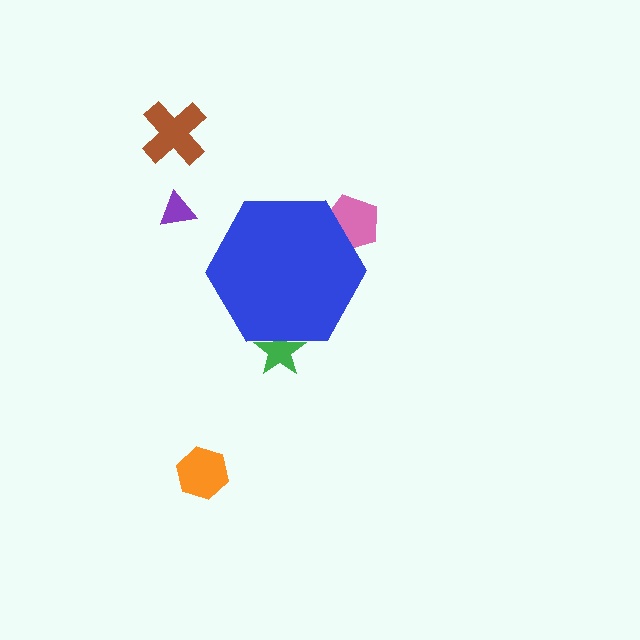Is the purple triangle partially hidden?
No, the purple triangle is fully visible.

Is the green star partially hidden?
Yes, the green star is partially hidden behind the blue hexagon.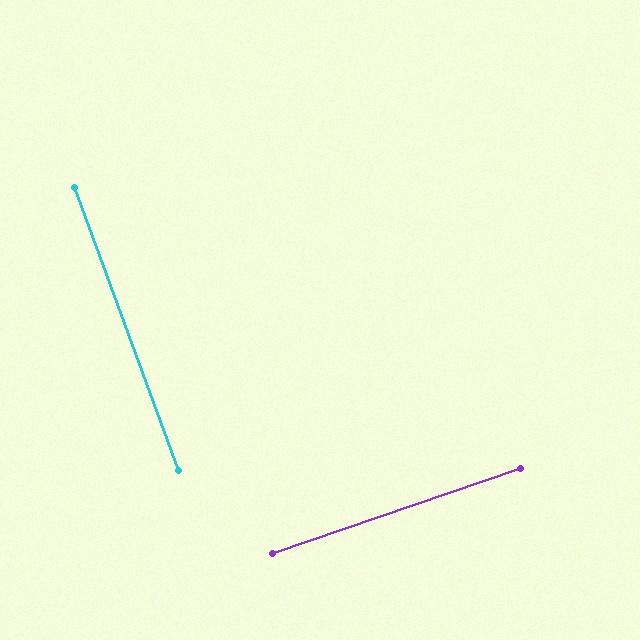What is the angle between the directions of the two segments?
Approximately 89 degrees.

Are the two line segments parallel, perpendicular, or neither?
Perpendicular — they meet at approximately 89°.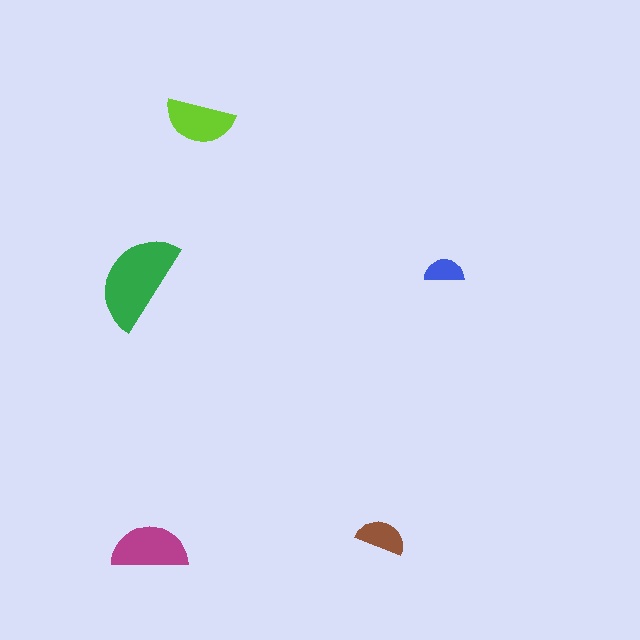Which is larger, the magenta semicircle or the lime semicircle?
The magenta one.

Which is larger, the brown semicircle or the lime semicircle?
The lime one.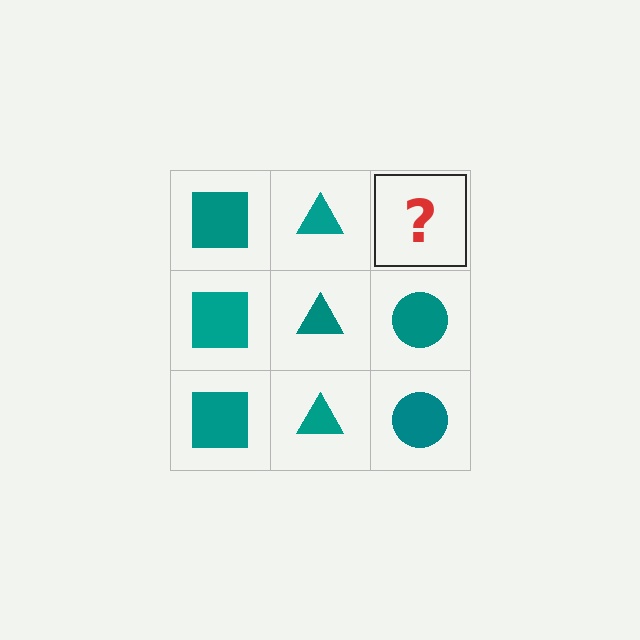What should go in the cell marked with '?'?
The missing cell should contain a teal circle.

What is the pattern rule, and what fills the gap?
The rule is that each column has a consistent shape. The gap should be filled with a teal circle.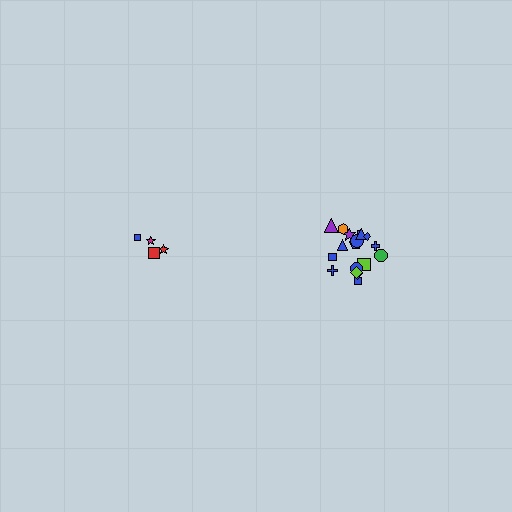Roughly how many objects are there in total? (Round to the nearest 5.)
Roughly 20 objects in total.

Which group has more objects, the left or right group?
The right group.